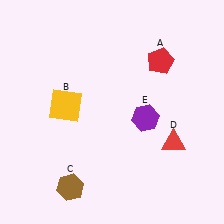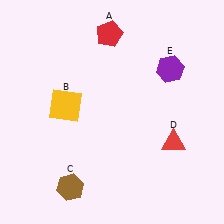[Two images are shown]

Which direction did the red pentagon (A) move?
The red pentagon (A) moved left.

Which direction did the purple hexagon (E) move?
The purple hexagon (E) moved up.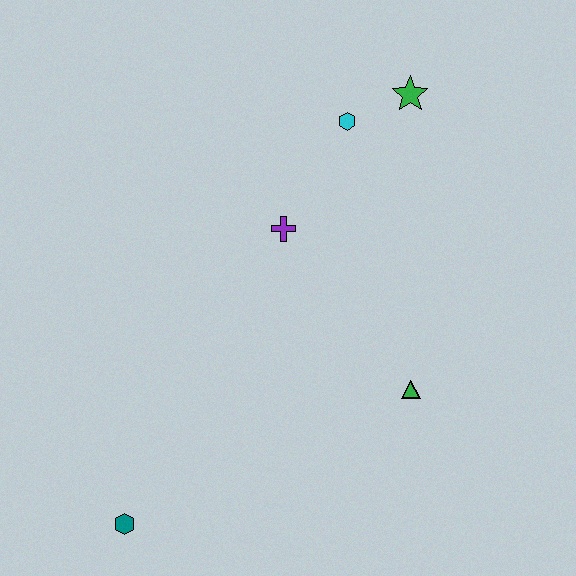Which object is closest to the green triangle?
The purple cross is closest to the green triangle.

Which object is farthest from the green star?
The teal hexagon is farthest from the green star.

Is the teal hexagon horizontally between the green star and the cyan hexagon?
No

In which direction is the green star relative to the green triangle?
The green star is above the green triangle.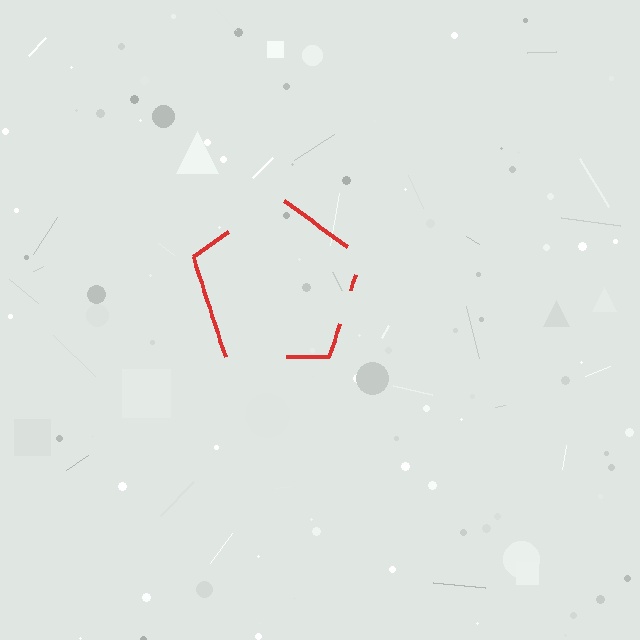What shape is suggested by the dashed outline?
The dashed outline suggests a pentagon.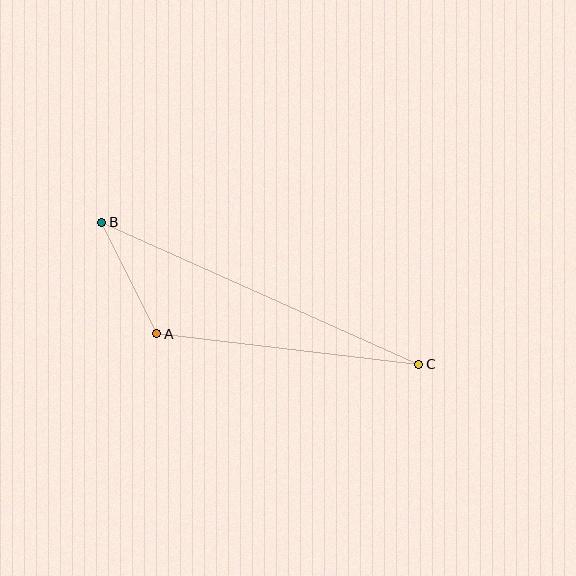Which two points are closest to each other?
Points A and B are closest to each other.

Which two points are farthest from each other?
Points B and C are farthest from each other.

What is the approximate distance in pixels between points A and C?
The distance between A and C is approximately 264 pixels.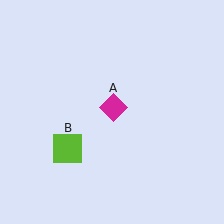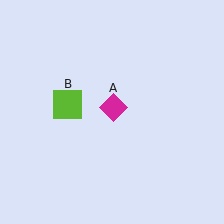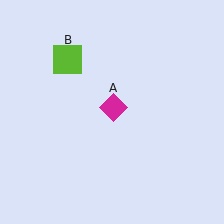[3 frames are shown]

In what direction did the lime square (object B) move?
The lime square (object B) moved up.